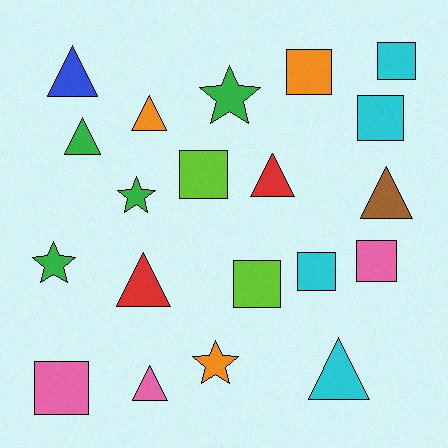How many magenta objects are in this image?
There are no magenta objects.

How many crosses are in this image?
There are no crosses.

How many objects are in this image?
There are 20 objects.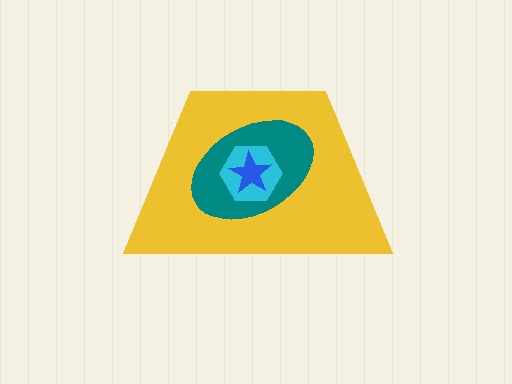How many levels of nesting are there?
4.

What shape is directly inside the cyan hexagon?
The blue star.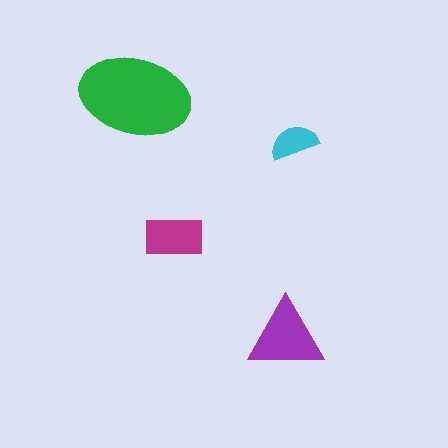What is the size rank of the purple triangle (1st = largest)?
2nd.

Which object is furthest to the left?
The green ellipse is leftmost.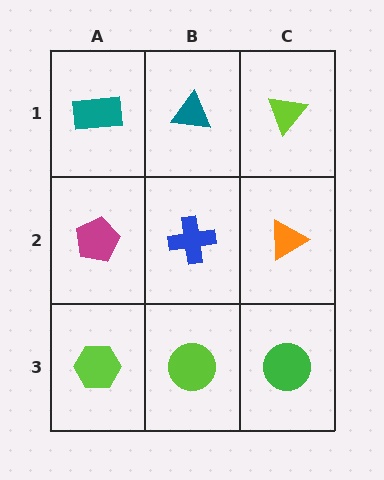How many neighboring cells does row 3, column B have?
3.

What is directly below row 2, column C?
A green circle.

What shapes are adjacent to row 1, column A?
A magenta pentagon (row 2, column A), a teal triangle (row 1, column B).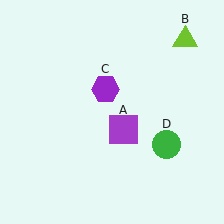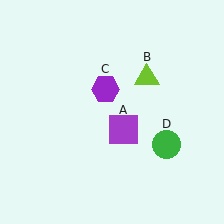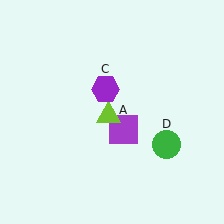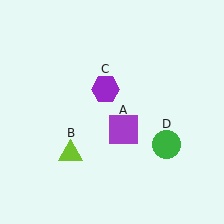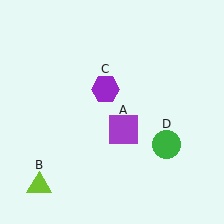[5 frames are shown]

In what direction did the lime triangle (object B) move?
The lime triangle (object B) moved down and to the left.